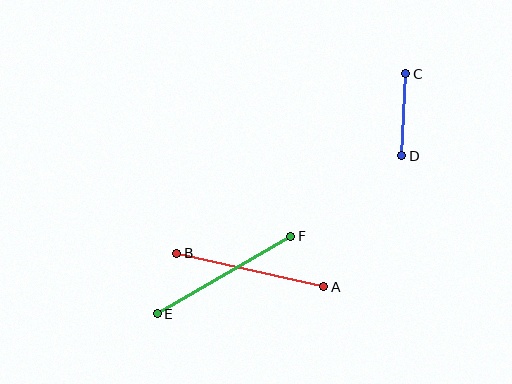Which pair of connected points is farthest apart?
Points E and F are farthest apart.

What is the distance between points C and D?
The distance is approximately 82 pixels.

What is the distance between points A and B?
The distance is approximately 150 pixels.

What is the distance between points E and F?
The distance is approximately 155 pixels.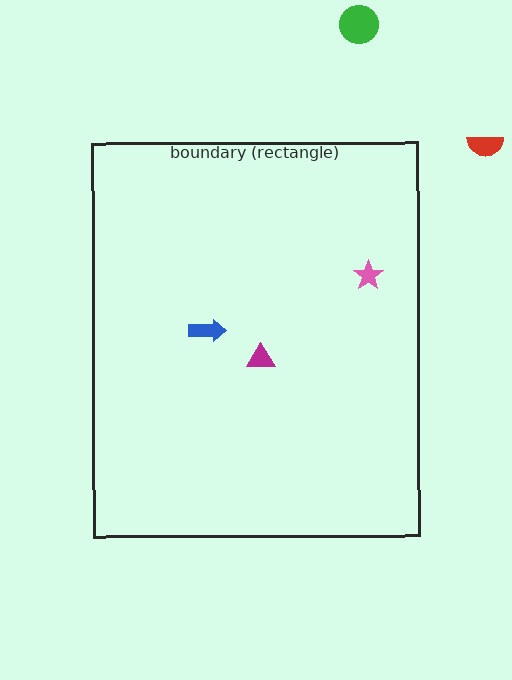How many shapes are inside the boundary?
3 inside, 2 outside.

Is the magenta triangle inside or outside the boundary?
Inside.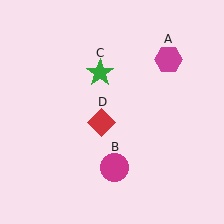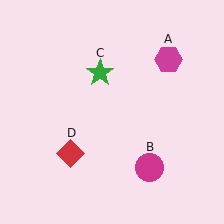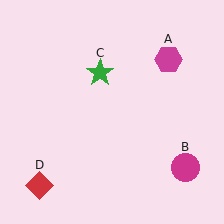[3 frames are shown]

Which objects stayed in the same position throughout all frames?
Magenta hexagon (object A) and green star (object C) remained stationary.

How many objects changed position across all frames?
2 objects changed position: magenta circle (object B), red diamond (object D).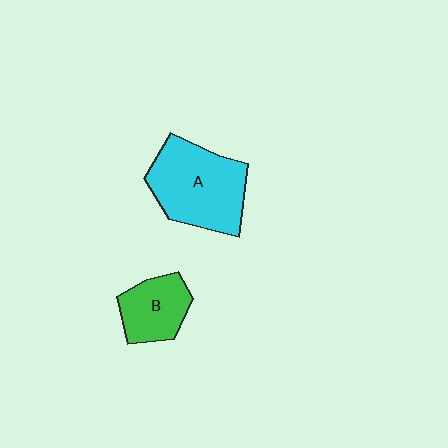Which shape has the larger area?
Shape A (cyan).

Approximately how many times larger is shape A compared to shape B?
Approximately 1.8 times.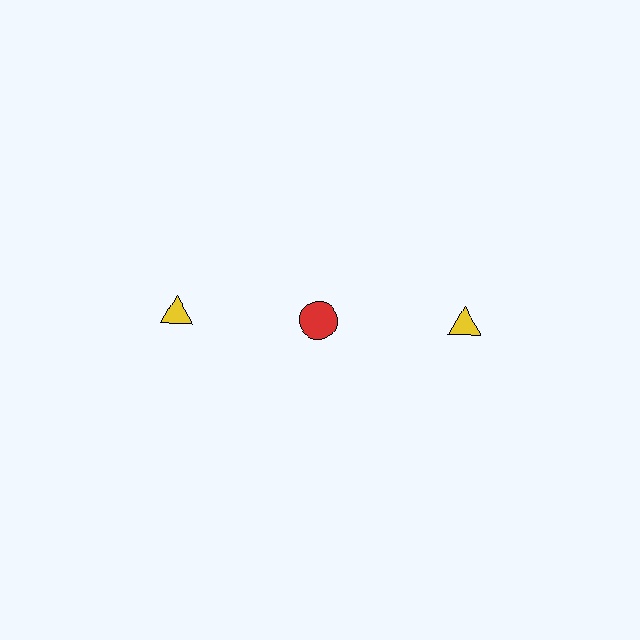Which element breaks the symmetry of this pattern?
The red circle in the top row, second from left column breaks the symmetry. All other shapes are yellow triangles.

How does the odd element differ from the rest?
It differs in both color (red instead of yellow) and shape (circle instead of triangle).